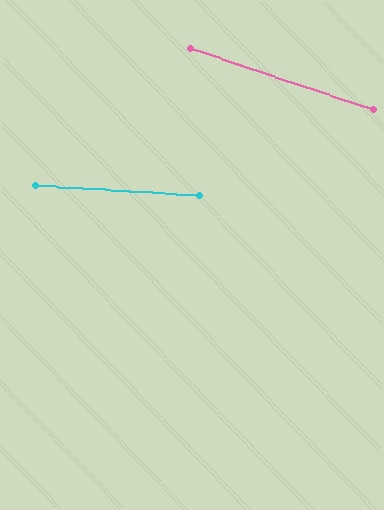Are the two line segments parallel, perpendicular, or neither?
Neither parallel nor perpendicular — they differ by about 15°.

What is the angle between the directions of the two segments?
Approximately 15 degrees.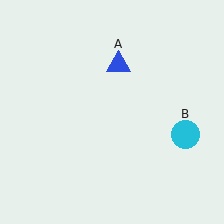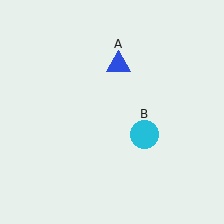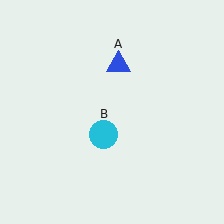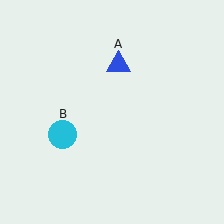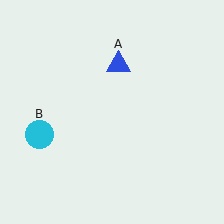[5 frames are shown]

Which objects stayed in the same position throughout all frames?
Blue triangle (object A) remained stationary.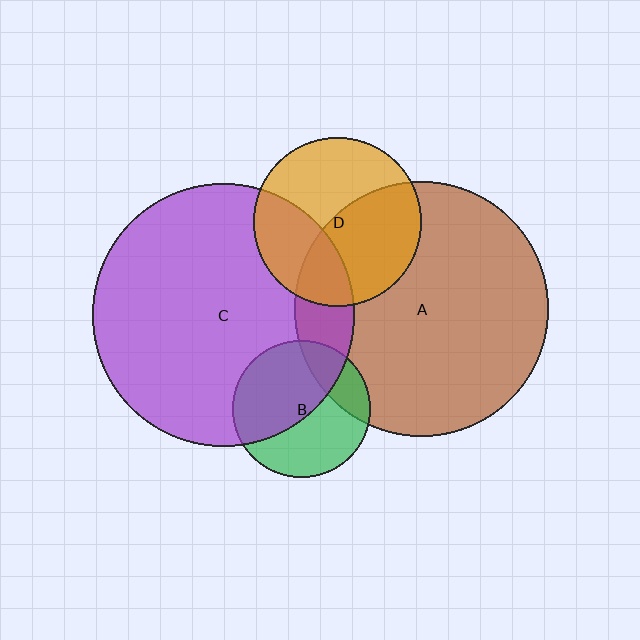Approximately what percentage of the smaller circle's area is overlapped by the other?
Approximately 45%.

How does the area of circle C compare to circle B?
Approximately 3.7 times.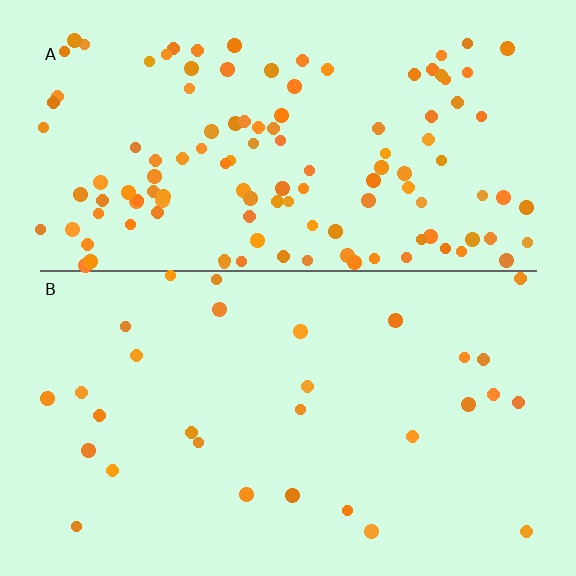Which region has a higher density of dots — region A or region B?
A (the top).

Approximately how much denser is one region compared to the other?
Approximately 4.1× — region A over region B.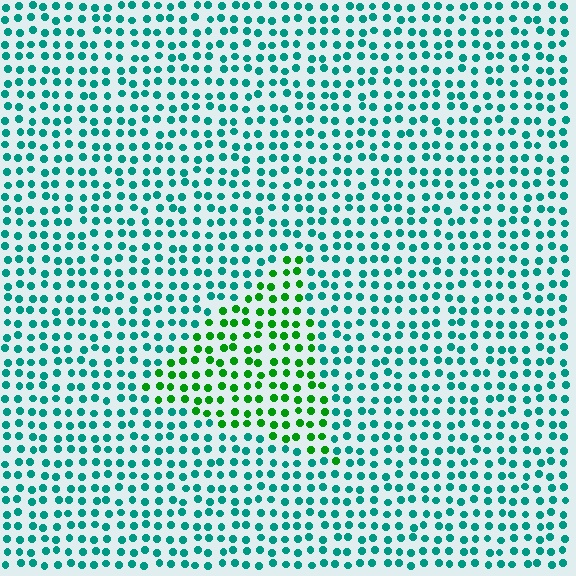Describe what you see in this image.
The image is filled with small teal elements in a uniform arrangement. A triangle-shaped region is visible where the elements are tinted to a slightly different hue, forming a subtle color boundary.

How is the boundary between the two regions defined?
The boundary is defined purely by a slight shift in hue (about 48 degrees). Spacing, size, and orientation are identical on both sides.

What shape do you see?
I see a triangle.